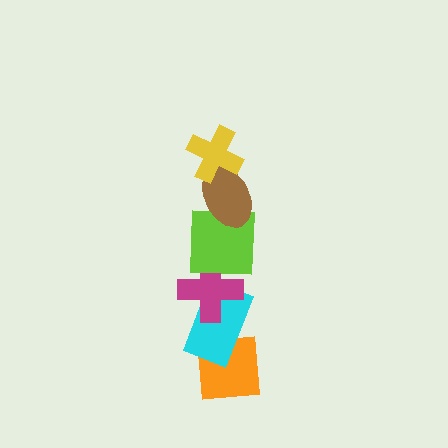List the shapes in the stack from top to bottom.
From top to bottom: the yellow cross, the brown ellipse, the lime square, the magenta cross, the cyan rectangle, the orange square.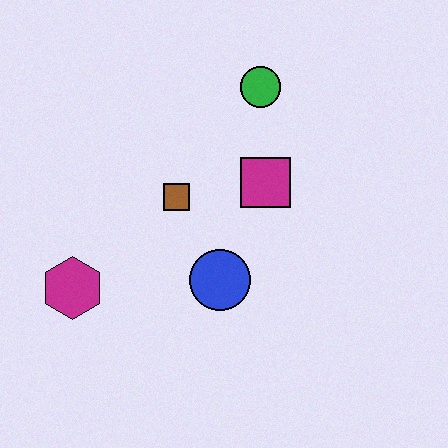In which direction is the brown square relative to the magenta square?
The brown square is to the left of the magenta square.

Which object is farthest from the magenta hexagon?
The green circle is farthest from the magenta hexagon.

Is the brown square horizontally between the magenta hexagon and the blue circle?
Yes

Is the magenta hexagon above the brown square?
No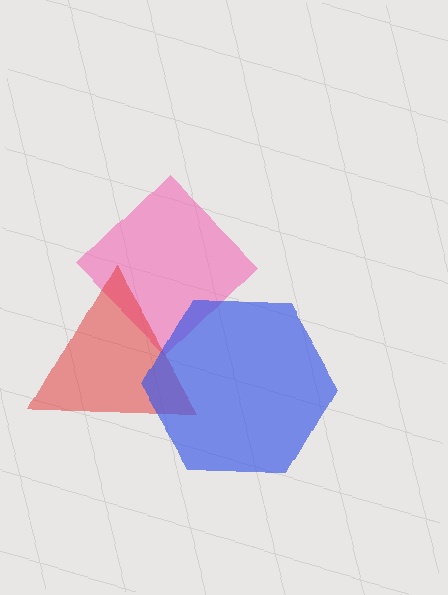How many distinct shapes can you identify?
There are 3 distinct shapes: a pink diamond, a red triangle, a blue hexagon.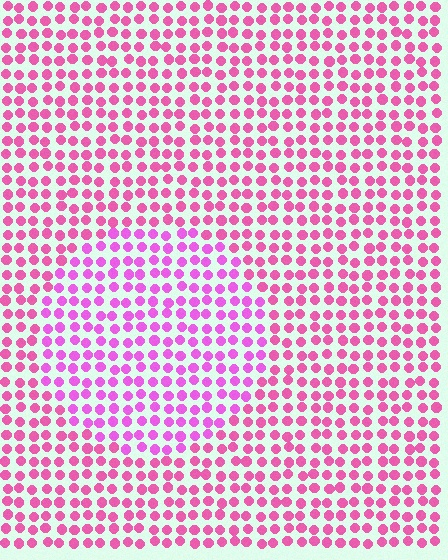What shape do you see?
I see a circle.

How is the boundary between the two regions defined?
The boundary is defined purely by a slight shift in hue (about 24 degrees). Spacing, size, and orientation are identical on both sides.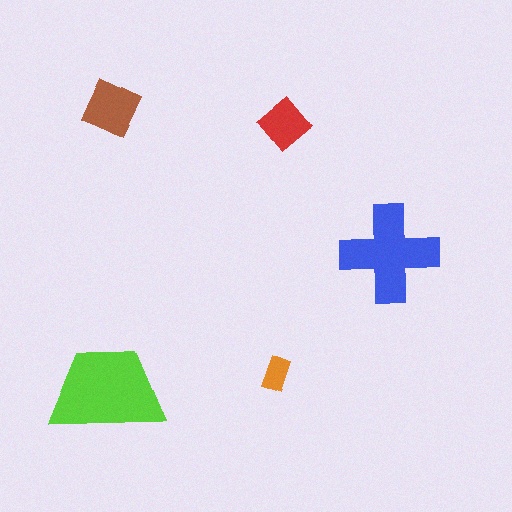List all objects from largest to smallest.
The lime trapezoid, the blue cross, the brown square, the red diamond, the orange rectangle.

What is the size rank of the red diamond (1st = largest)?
4th.